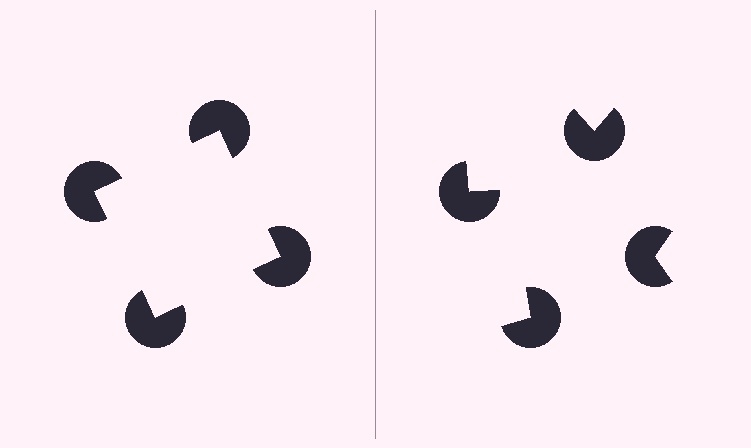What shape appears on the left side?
An illusory square.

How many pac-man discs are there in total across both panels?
8 — 4 on each side.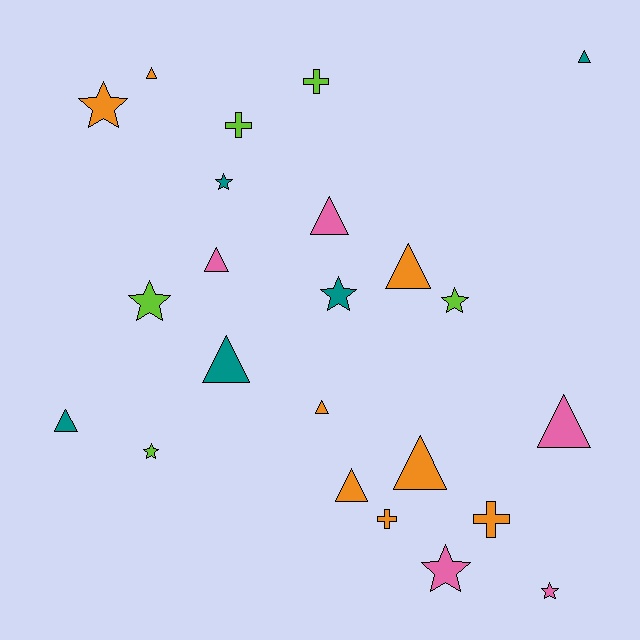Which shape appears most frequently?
Triangle, with 11 objects.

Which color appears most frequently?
Orange, with 8 objects.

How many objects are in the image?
There are 23 objects.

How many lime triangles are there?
There are no lime triangles.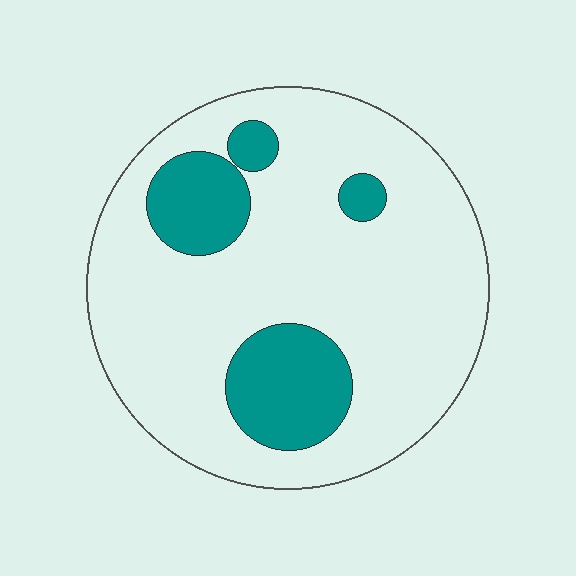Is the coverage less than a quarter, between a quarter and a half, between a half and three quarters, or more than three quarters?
Less than a quarter.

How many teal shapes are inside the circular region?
4.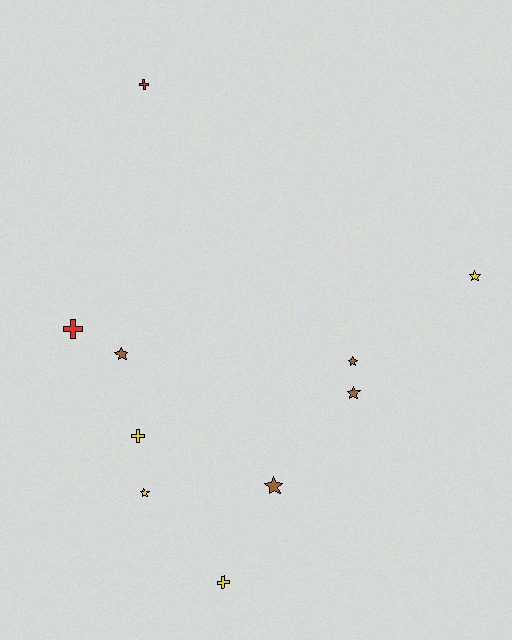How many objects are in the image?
There are 10 objects.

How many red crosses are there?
There are 2 red crosses.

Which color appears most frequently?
Yellow, with 4 objects.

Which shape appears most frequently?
Star, with 6 objects.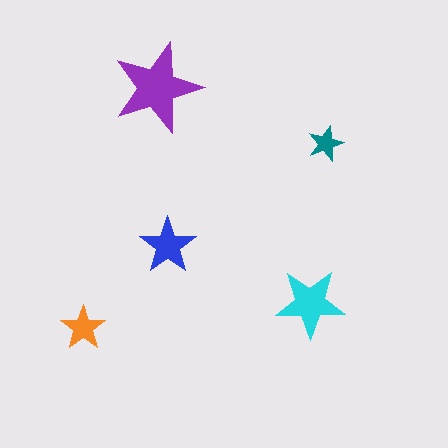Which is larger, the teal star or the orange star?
The orange one.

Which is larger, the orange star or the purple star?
The purple one.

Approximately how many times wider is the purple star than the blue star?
About 1.5 times wider.